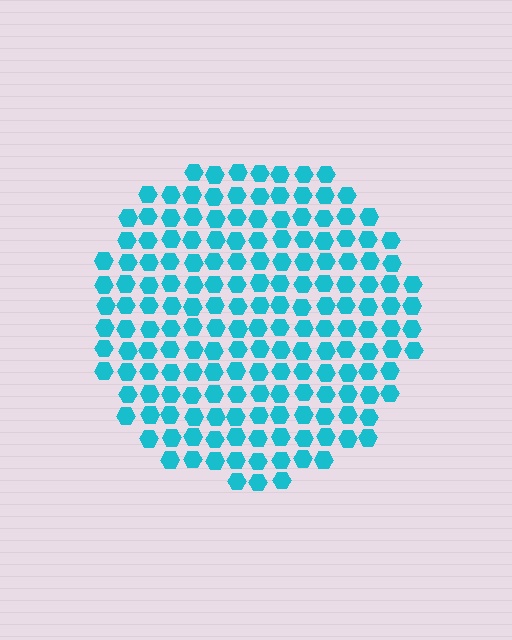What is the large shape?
The large shape is a circle.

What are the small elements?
The small elements are hexagons.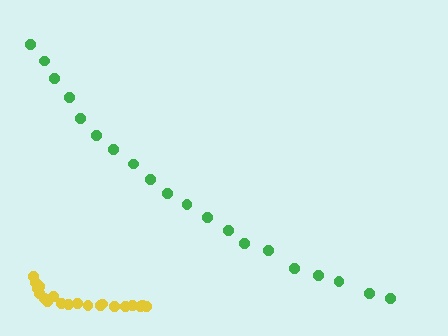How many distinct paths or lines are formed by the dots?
There are 2 distinct paths.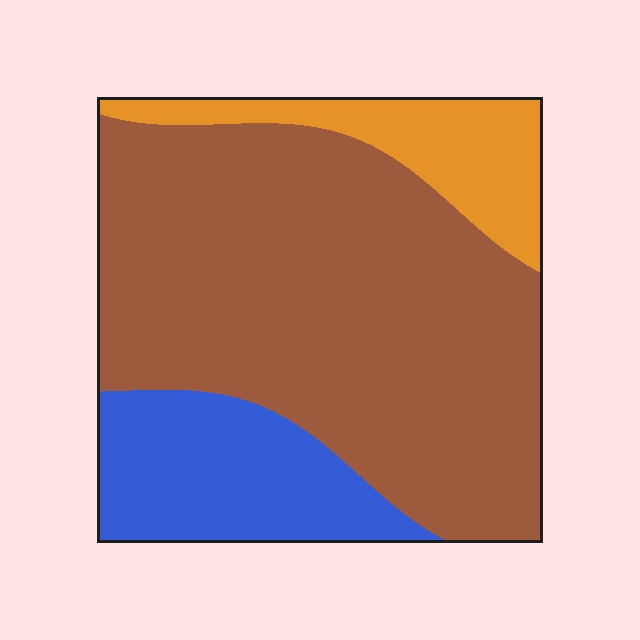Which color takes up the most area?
Brown, at roughly 65%.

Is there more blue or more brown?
Brown.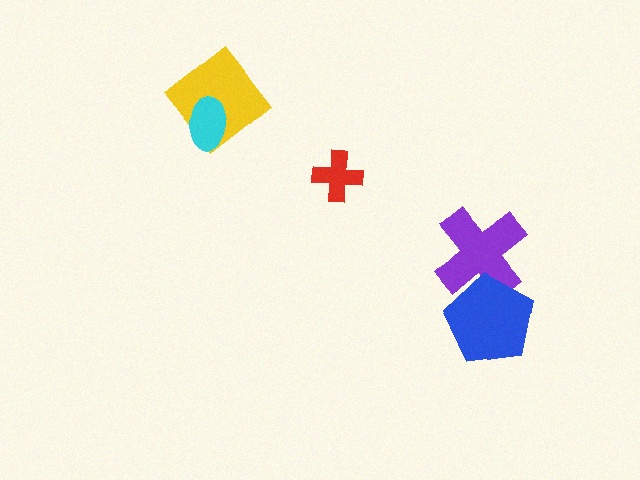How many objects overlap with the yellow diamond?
1 object overlaps with the yellow diamond.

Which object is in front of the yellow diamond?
The cyan ellipse is in front of the yellow diamond.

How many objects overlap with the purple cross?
1 object overlaps with the purple cross.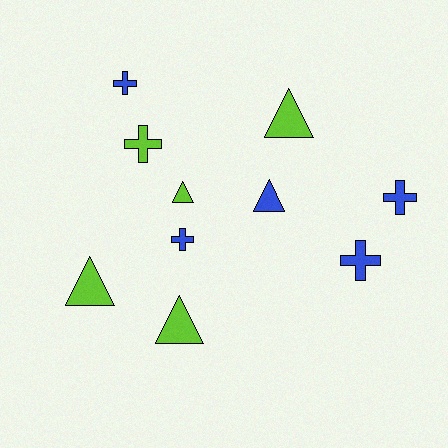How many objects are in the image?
There are 10 objects.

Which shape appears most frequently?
Cross, with 5 objects.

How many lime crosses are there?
There is 1 lime cross.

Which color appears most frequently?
Blue, with 5 objects.